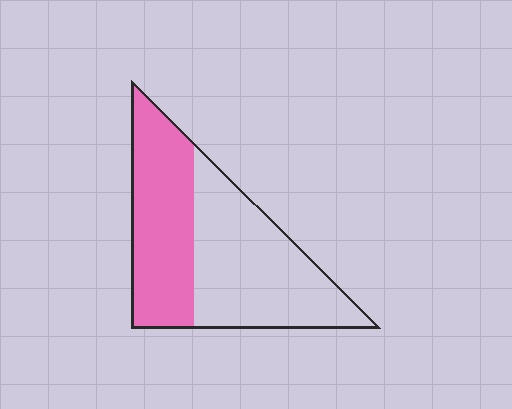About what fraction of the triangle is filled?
About two fifths (2/5).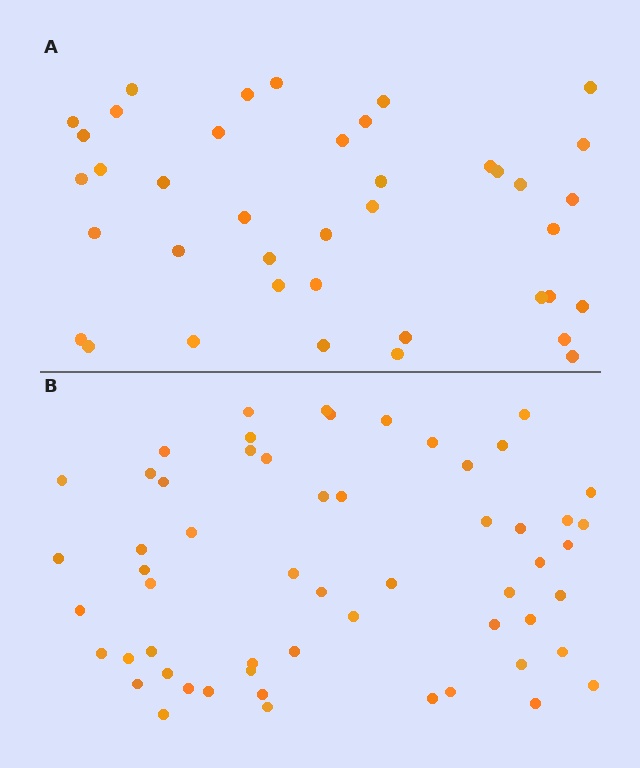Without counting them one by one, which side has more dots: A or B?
Region B (the bottom region) has more dots.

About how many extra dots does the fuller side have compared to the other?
Region B has approximately 15 more dots than region A.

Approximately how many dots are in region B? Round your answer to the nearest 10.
About 60 dots. (The exact count is 57, which rounds to 60.)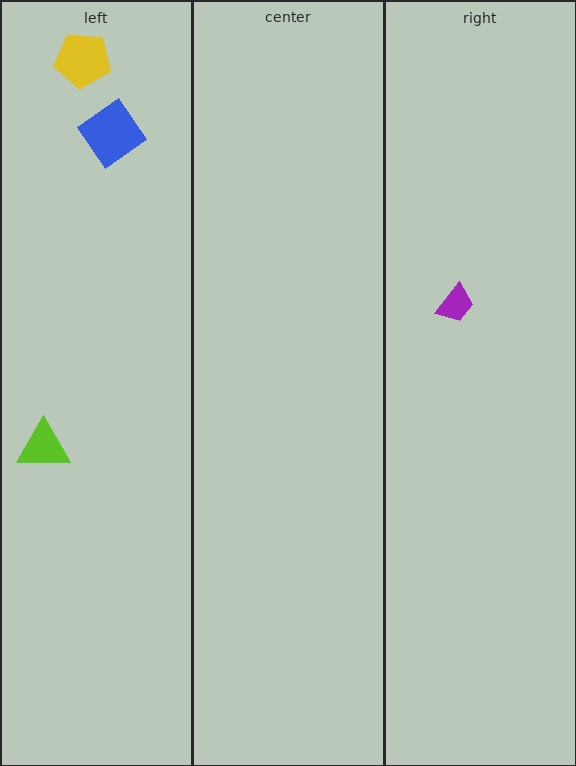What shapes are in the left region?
The lime triangle, the yellow pentagon, the blue diamond.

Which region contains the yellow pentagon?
The left region.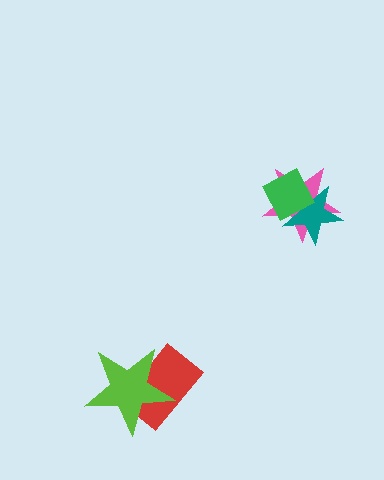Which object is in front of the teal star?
The green diamond is in front of the teal star.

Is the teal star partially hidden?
Yes, it is partially covered by another shape.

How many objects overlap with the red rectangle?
1 object overlaps with the red rectangle.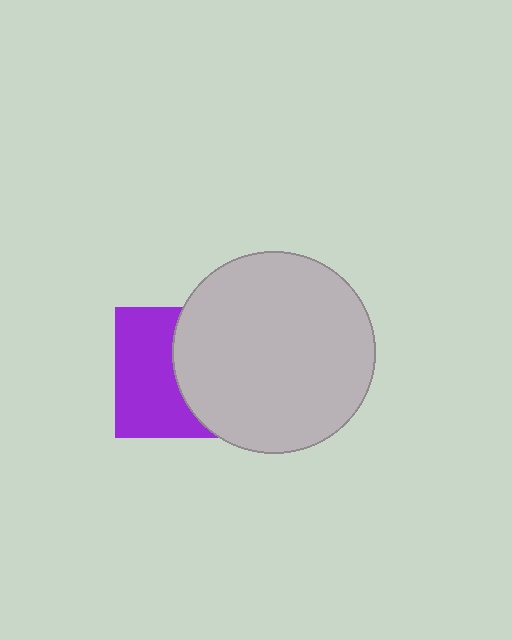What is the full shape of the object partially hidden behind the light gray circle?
The partially hidden object is a purple square.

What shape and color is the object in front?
The object in front is a light gray circle.